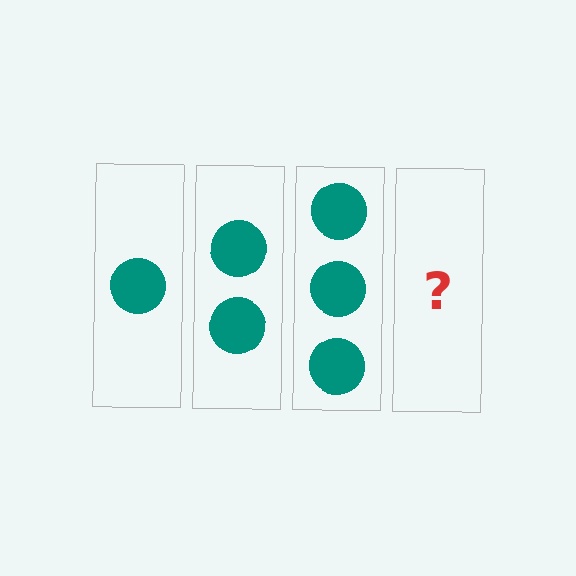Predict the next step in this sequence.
The next step is 4 circles.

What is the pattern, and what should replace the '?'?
The pattern is that each step adds one more circle. The '?' should be 4 circles.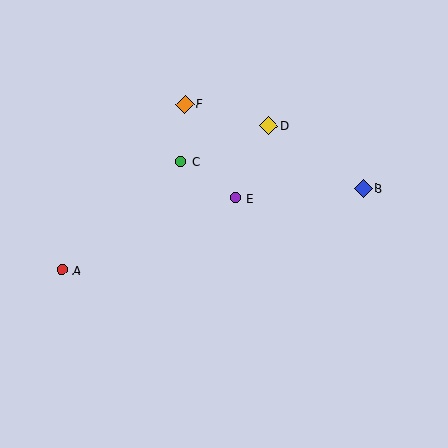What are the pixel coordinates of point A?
Point A is at (62, 270).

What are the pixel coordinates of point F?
Point F is at (185, 104).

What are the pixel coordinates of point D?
Point D is at (269, 126).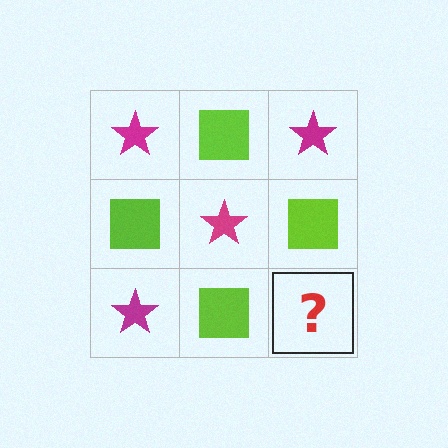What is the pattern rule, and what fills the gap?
The rule is that it alternates magenta star and lime square in a checkerboard pattern. The gap should be filled with a magenta star.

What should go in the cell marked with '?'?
The missing cell should contain a magenta star.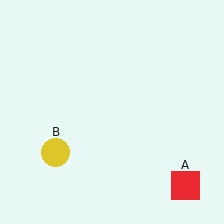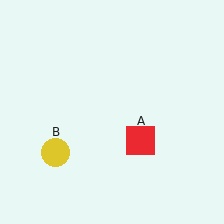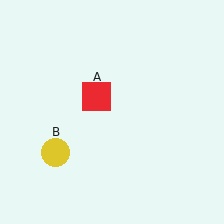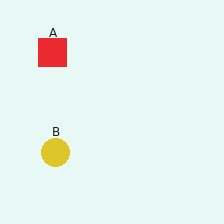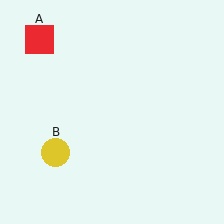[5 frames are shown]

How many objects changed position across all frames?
1 object changed position: red square (object A).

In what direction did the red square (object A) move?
The red square (object A) moved up and to the left.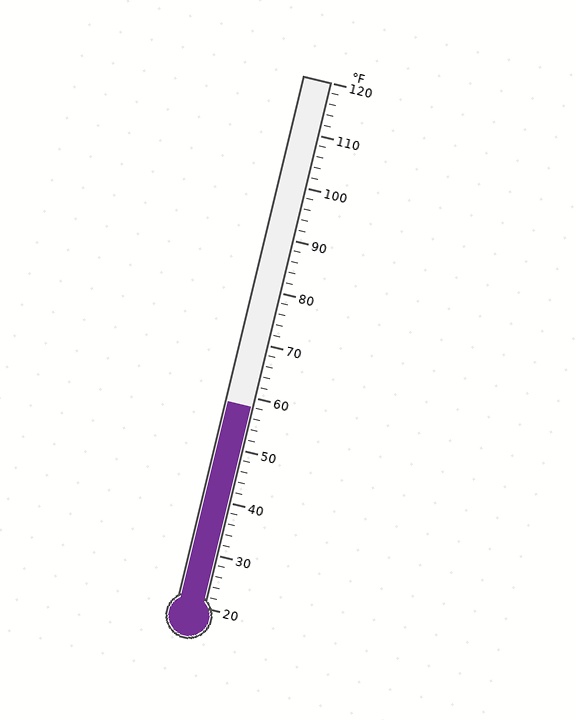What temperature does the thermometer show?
The thermometer shows approximately 58°F.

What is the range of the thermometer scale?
The thermometer scale ranges from 20°F to 120°F.